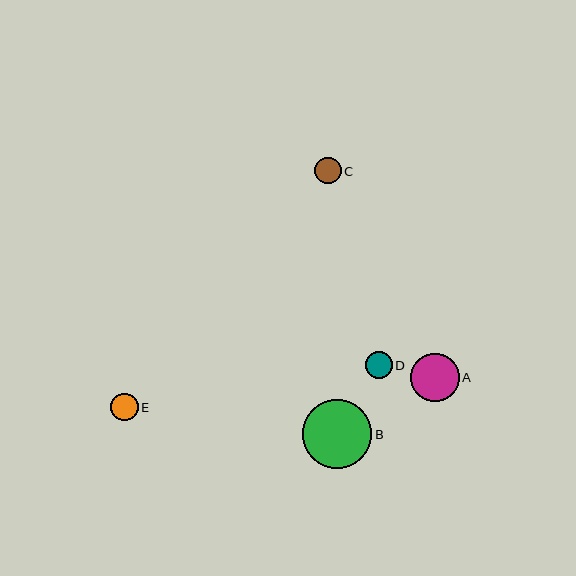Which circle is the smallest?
Circle C is the smallest with a size of approximately 26 pixels.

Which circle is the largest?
Circle B is the largest with a size of approximately 69 pixels.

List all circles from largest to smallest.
From largest to smallest: B, A, E, D, C.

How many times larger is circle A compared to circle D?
Circle A is approximately 1.8 times the size of circle D.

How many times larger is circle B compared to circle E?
Circle B is approximately 2.5 times the size of circle E.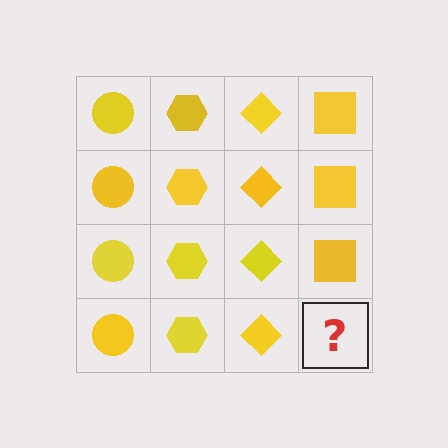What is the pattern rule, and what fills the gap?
The rule is that each column has a consistent shape. The gap should be filled with a yellow square.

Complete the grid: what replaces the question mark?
The question mark should be replaced with a yellow square.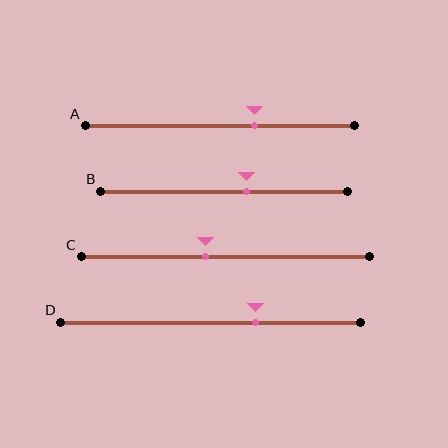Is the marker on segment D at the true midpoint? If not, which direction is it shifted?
No, the marker on segment D is shifted to the right by about 15% of the segment length.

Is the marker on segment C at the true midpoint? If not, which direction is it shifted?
No, the marker on segment C is shifted to the left by about 7% of the segment length.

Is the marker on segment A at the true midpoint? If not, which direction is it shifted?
No, the marker on segment A is shifted to the right by about 13% of the segment length.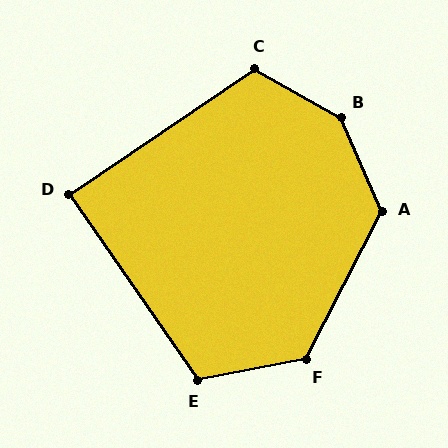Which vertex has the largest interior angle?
B, at approximately 143 degrees.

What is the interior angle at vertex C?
Approximately 117 degrees (obtuse).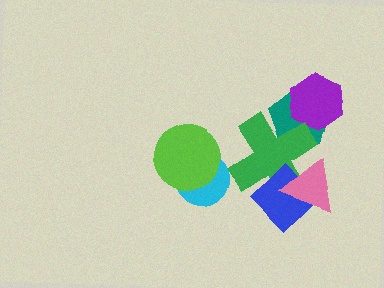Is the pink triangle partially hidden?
No, no other shape covers it.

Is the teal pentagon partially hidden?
Yes, it is partially covered by another shape.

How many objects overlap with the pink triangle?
2 objects overlap with the pink triangle.